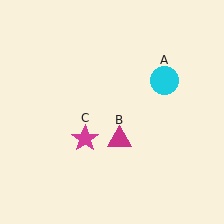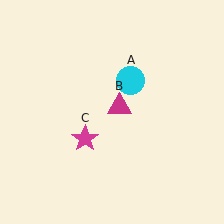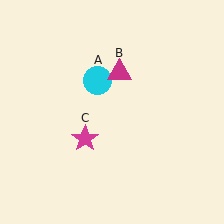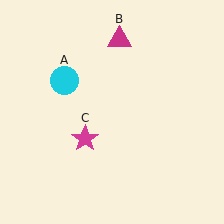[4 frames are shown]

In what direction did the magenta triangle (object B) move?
The magenta triangle (object B) moved up.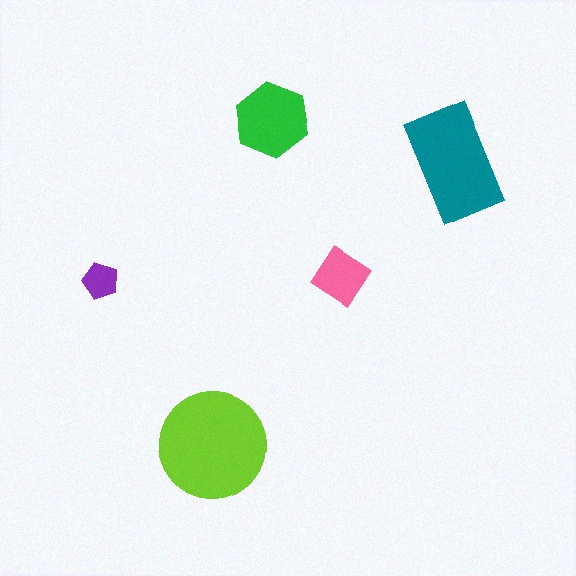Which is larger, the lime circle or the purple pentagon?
The lime circle.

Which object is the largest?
The lime circle.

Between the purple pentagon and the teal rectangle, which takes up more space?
The teal rectangle.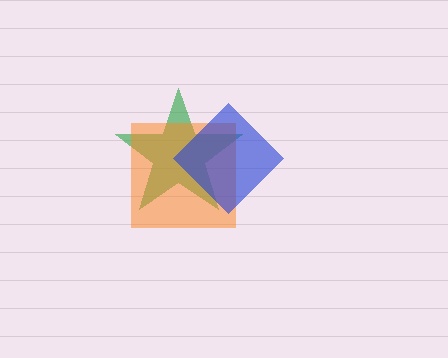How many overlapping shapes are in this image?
There are 3 overlapping shapes in the image.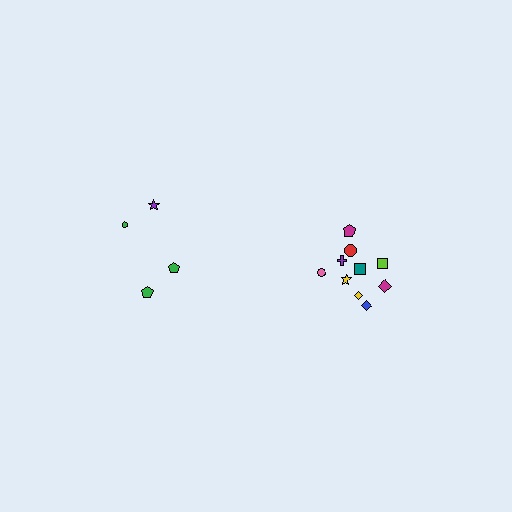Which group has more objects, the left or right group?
The right group.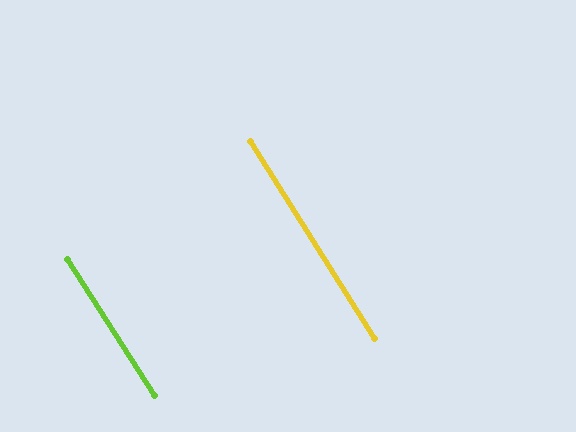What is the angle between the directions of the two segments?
Approximately 1 degree.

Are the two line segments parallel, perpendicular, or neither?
Parallel — their directions differ by only 0.5°.